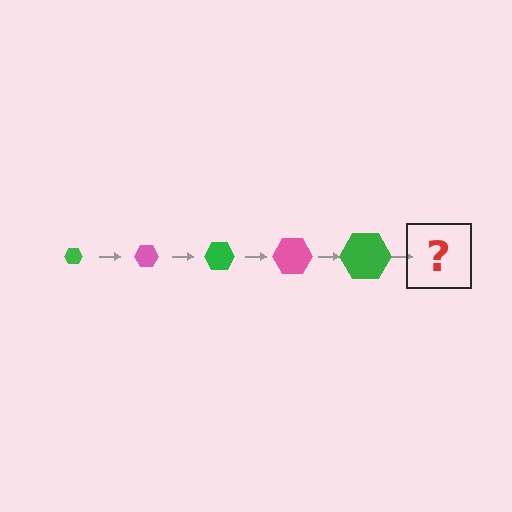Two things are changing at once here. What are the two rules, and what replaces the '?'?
The two rules are that the hexagon grows larger each step and the color cycles through green and pink. The '?' should be a pink hexagon, larger than the previous one.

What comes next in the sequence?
The next element should be a pink hexagon, larger than the previous one.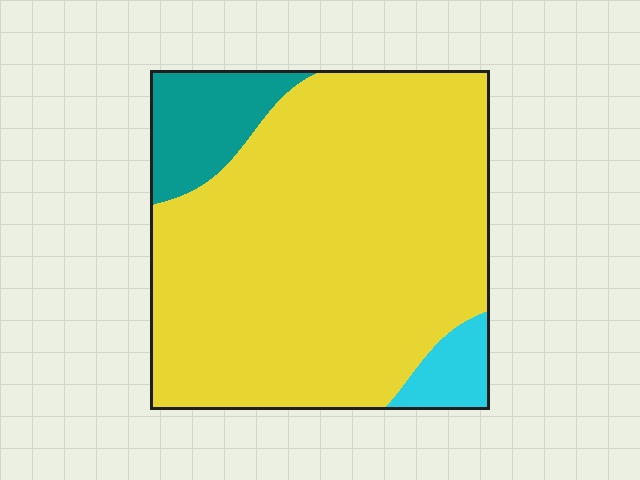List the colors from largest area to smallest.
From largest to smallest: yellow, teal, cyan.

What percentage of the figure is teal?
Teal covers 11% of the figure.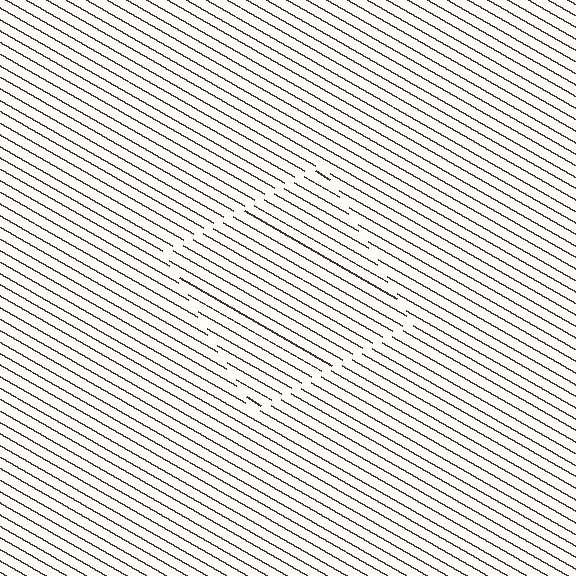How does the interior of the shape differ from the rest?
The interior of the shape contains the same grating, shifted by half a period — the contour is defined by the phase discontinuity where line-ends from the inner and outer gratings abut.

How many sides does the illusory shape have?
4 sides — the line-ends trace a square.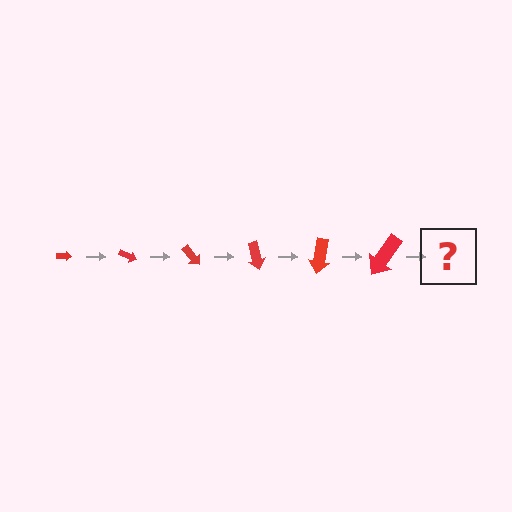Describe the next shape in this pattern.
It should be an arrow, larger than the previous one and rotated 150 degrees from the start.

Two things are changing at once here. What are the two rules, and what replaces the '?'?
The two rules are that the arrow grows larger each step and it rotates 25 degrees each step. The '?' should be an arrow, larger than the previous one and rotated 150 degrees from the start.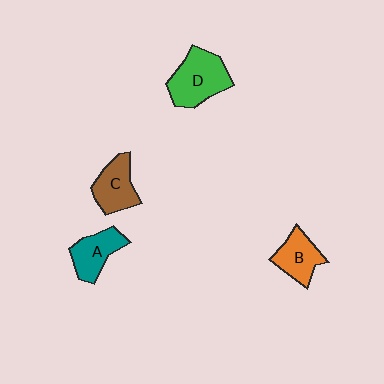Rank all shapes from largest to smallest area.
From largest to smallest: D (green), C (brown), A (teal), B (orange).